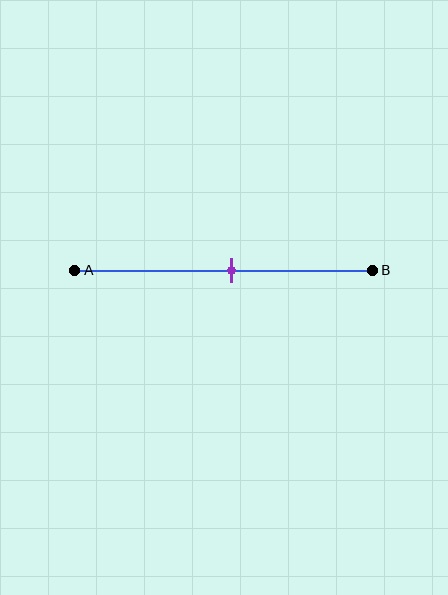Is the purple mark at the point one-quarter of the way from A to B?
No, the mark is at about 55% from A, not at the 25% one-quarter point.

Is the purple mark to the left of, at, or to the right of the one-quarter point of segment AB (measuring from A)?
The purple mark is to the right of the one-quarter point of segment AB.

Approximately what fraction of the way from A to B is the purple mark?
The purple mark is approximately 55% of the way from A to B.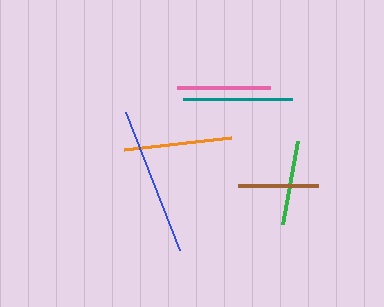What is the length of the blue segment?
The blue segment is approximately 148 pixels long.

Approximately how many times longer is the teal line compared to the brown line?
The teal line is approximately 1.4 times the length of the brown line.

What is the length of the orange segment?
The orange segment is approximately 108 pixels long.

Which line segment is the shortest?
The brown line is the shortest at approximately 81 pixels.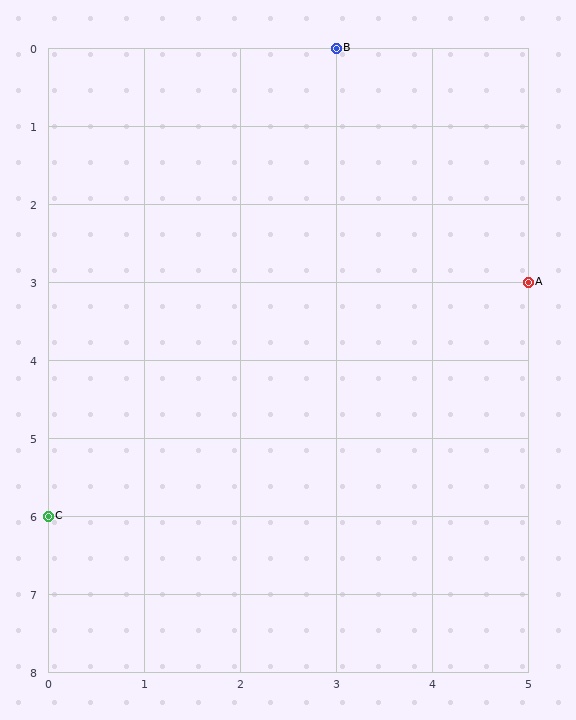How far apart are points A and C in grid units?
Points A and C are 5 columns and 3 rows apart (about 5.8 grid units diagonally).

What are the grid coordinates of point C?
Point C is at grid coordinates (0, 6).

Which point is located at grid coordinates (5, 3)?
Point A is at (5, 3).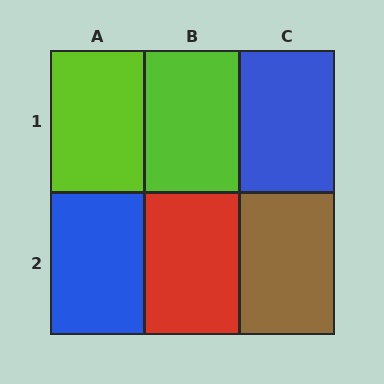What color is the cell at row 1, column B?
Lime.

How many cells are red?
1 cell is red.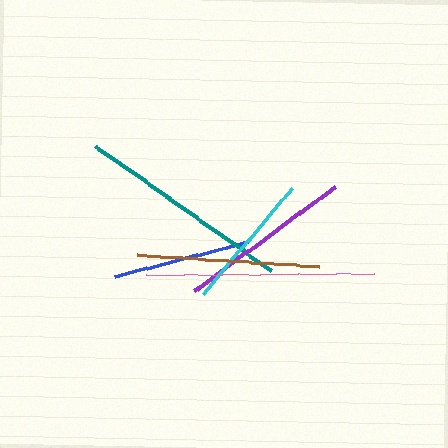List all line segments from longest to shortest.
From longest to shortest: pink, teal, brown, purple, cyan, blue.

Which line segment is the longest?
The pink line is the longest at approximately 228 pixels.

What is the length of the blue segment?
The blue segment is approximately 137 pixels long.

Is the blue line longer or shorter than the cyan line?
The cyan line is longer than the blue line.